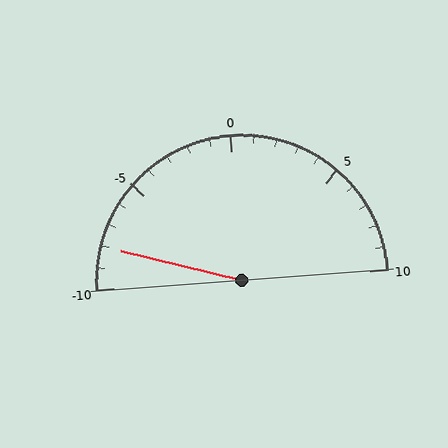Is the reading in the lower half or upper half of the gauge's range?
The reading is in the lower half of the range (-10 to 10).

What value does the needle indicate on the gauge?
The needle indicates approximately -8.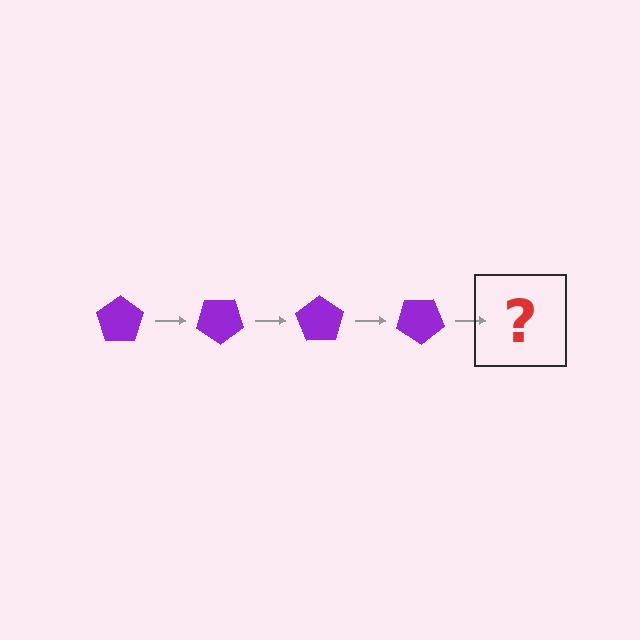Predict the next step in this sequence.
The next step is a purple pentagon rotated 140 degrees.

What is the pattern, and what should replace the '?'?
The pattern is that the pentagon rotates 35 degrees each step. The '?' should be a purple pentagon rotated 140 degrees.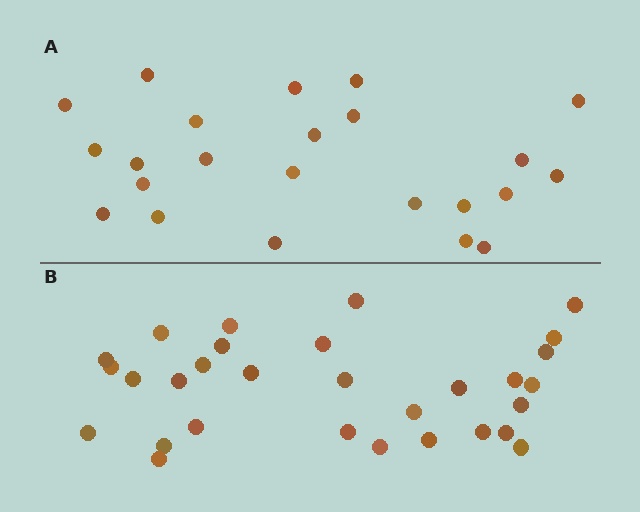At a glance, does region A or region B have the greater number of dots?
Region B (the bottom region) has more dots.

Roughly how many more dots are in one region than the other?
Region B has roughly 8 or so more dots than region A.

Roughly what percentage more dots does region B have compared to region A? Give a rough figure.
About 30% more.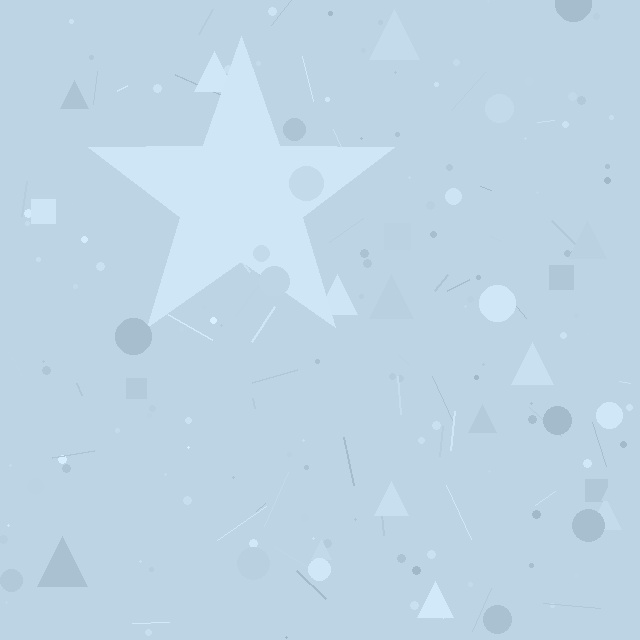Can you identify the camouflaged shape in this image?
The camouflaged shape is a star.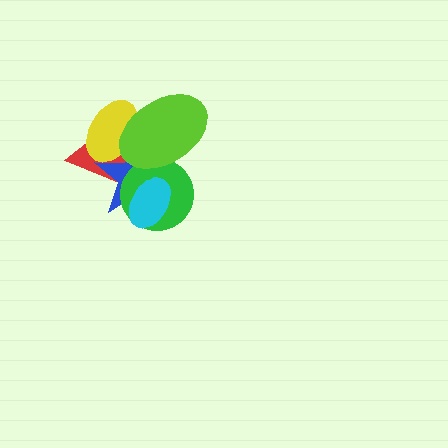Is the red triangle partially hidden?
Yes, it is partially covered by another shape.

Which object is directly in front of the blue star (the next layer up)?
The green circle is directly in front of the blue star.